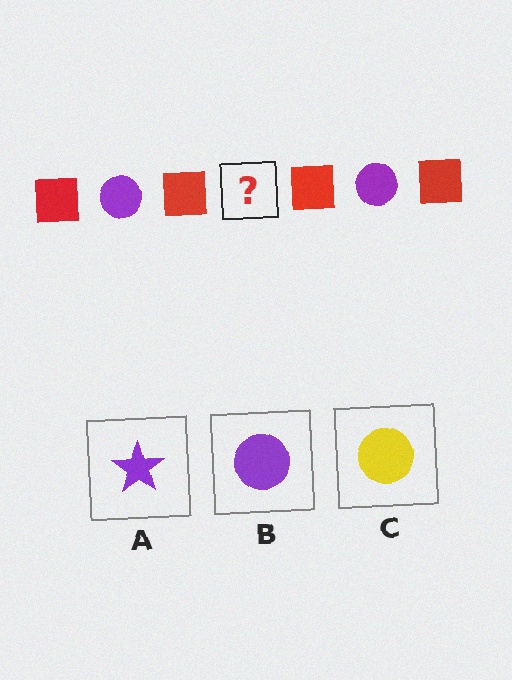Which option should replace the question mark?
Option B.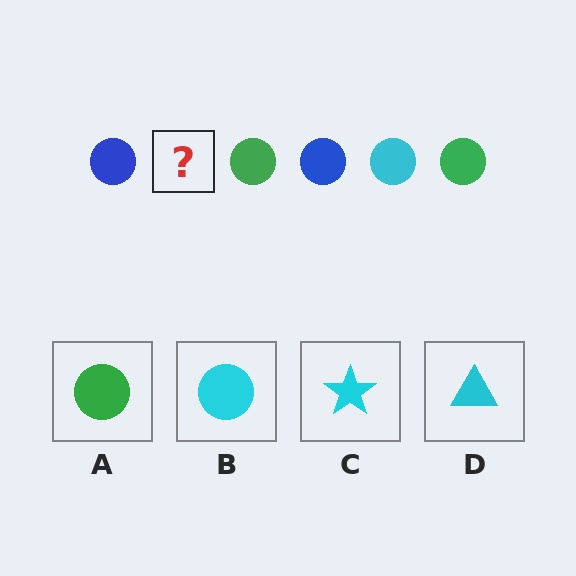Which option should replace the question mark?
Option B.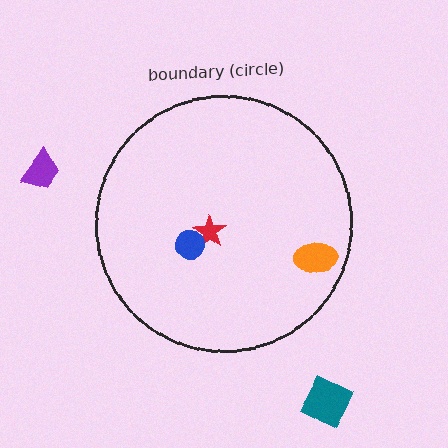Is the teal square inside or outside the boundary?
Outside.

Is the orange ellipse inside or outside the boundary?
Inside.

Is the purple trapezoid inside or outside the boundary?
Outside.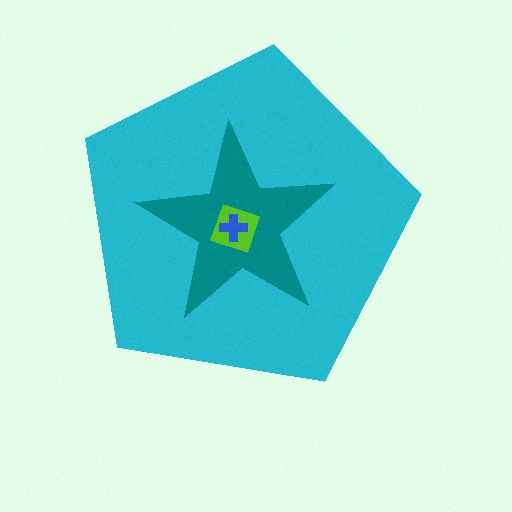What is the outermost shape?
The cyan pentagon.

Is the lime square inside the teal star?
Yes.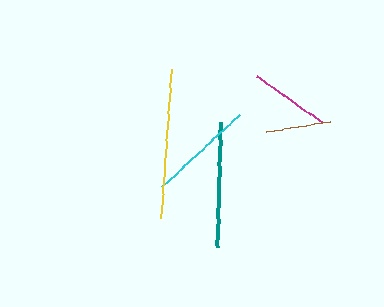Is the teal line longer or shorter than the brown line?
The teal line is longer than the brown line.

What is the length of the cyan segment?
The cyan segment is approximately 106 pixels long.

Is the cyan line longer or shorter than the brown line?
The cyan line is longer than the brown line.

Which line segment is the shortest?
The brown line is the shortest at approximately 65 pixels.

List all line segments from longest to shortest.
From longest to shortest: yellow, teal, cyan, magenta, brown.